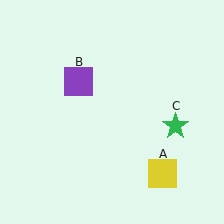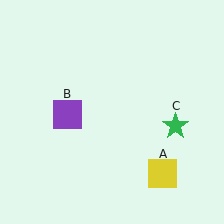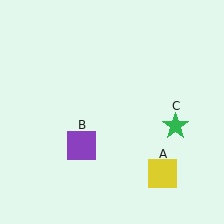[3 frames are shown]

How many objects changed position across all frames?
1 object changed position: purple square (object B).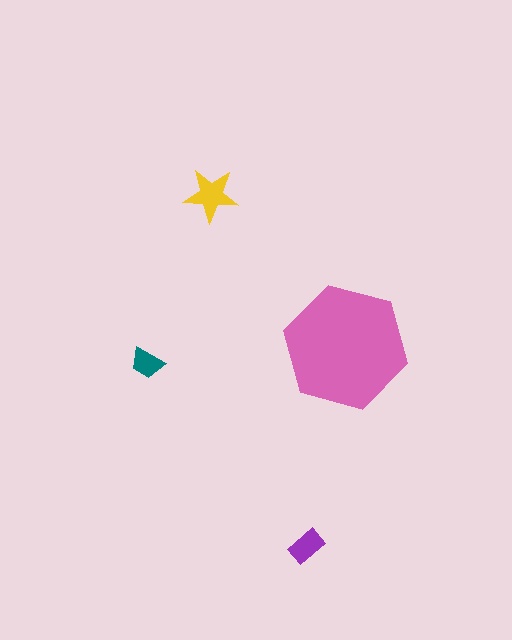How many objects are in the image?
There are 4 objects in the image.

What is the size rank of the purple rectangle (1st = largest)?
3rd.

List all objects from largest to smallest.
The pink hexagon, the yellow star, the purple rectangle, the teal trapezoid.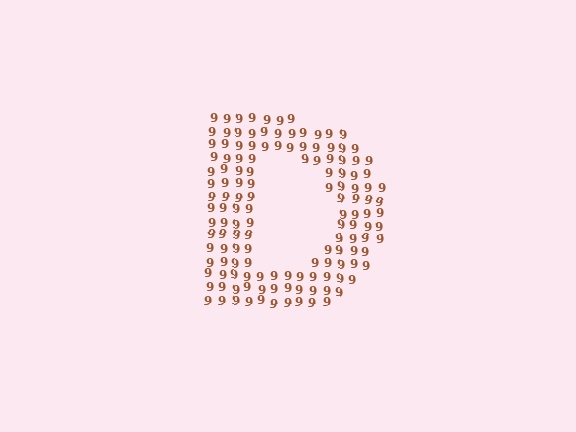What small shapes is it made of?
It is made of small digit 9's.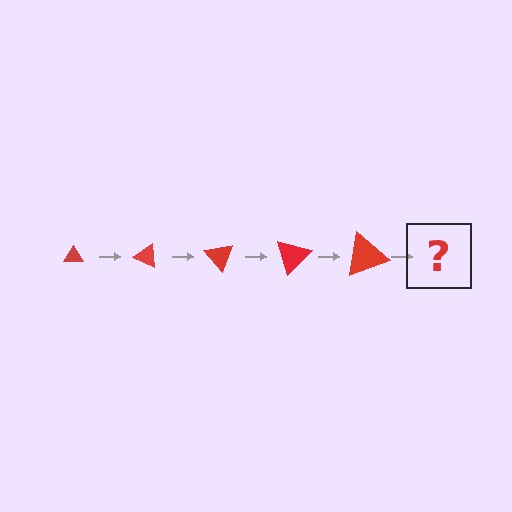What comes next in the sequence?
The next element should be a triangle, larger than the previous one and rotated 125 degrees from the start.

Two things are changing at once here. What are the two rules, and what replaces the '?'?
The two rules are that the triangle grows larger each step and it rotates 25 degrees each step. The '?' should be a triangle, larger than the previous one and rotated 125 degrees from the start.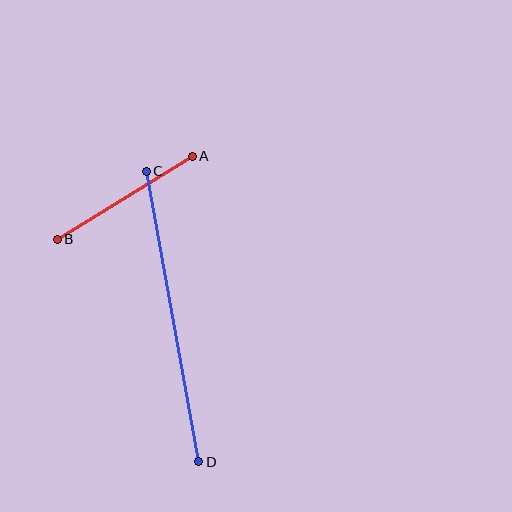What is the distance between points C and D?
The distance is approximately 295 pixels.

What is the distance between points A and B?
The distance is approximately 158 pixels.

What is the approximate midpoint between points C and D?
The midpoint is at approximately (172, 317) pixels.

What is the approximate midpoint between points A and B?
The midpoint is at approximately (125, 198) pixels.